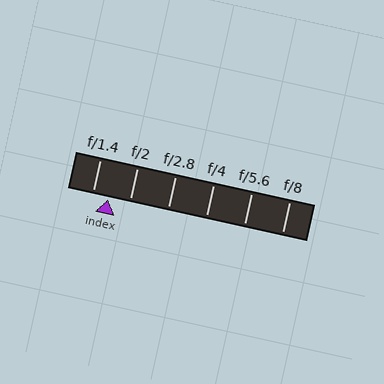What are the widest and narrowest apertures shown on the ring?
The widest aperture shown is f/1.4 and the narrowest is f/8.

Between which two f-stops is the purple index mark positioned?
The index mark is between f/1.4 and f/2.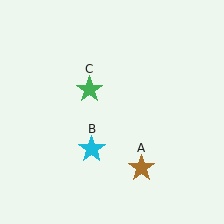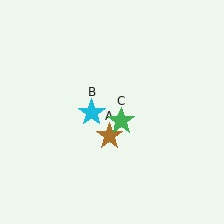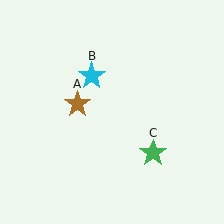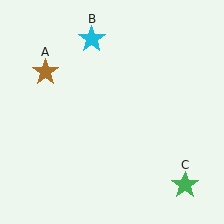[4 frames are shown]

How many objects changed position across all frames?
3 objects changed position: brown star (object A), cyan star (object B), green star (object C).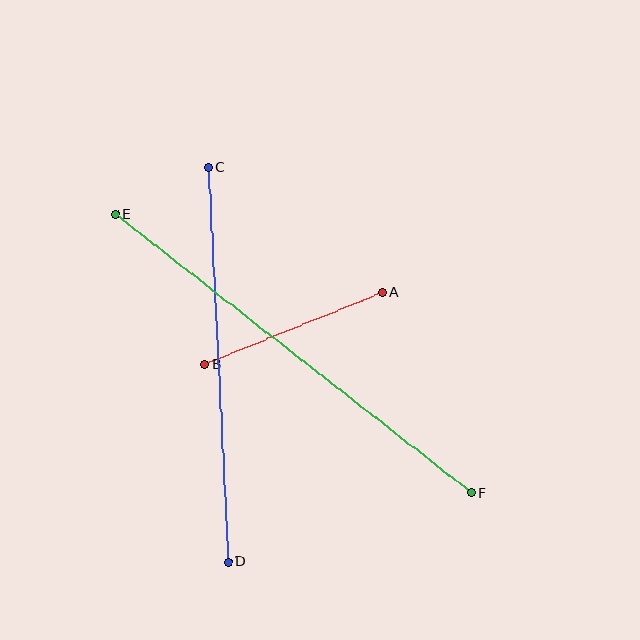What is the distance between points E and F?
The distance is approximately 452 pixels.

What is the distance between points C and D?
The distance is approximately 395 pixels.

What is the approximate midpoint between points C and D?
The midpoint is at approximately (218, 364) pixels.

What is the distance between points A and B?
The distance is approximately 192 pixels.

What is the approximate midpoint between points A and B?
The midpoint is at approximately (294, 328) pixels.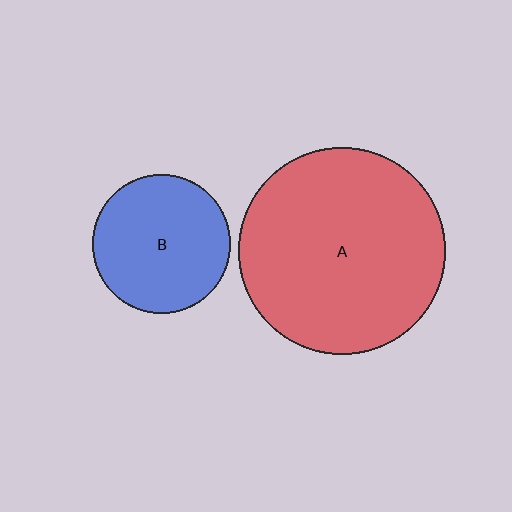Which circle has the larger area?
Circle A (red).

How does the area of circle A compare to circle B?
Approximately 2.2 times.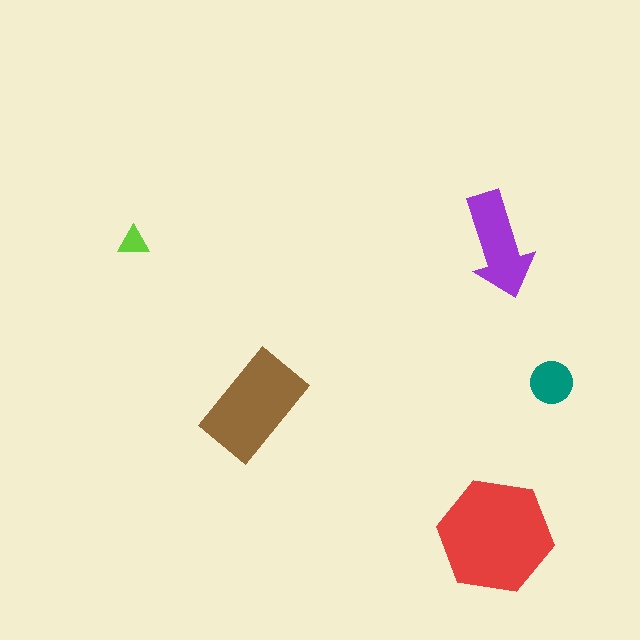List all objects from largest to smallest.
The red hexagon, the brown rectangle, the purple arrow, the teal circle, the lime triangle.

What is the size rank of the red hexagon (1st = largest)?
1st.